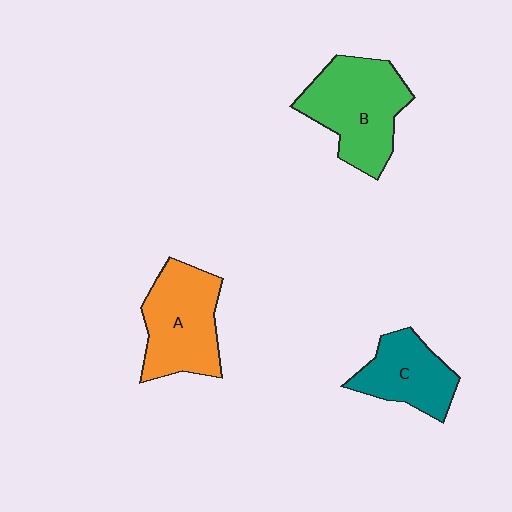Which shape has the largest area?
Shape B (green).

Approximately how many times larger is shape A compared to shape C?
Approximately 1.3 times.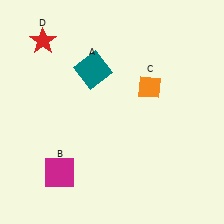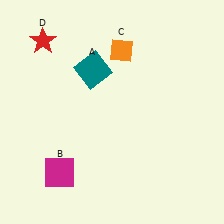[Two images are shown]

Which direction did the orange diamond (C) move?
The orange diamond (C) moved up.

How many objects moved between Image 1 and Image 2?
1 object moved between the two images.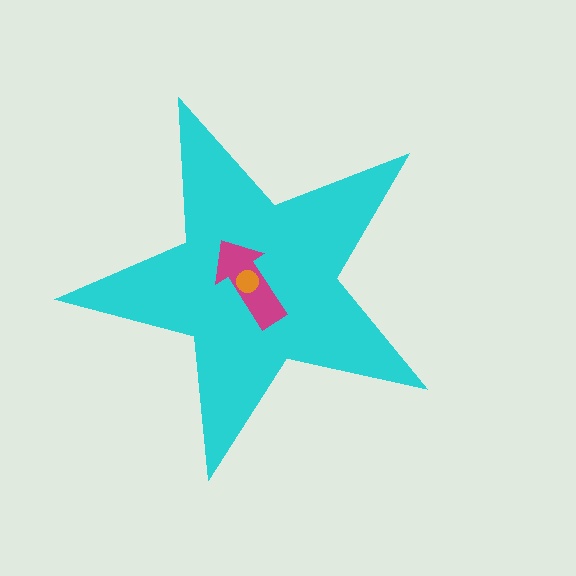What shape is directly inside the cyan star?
The magenta arrow.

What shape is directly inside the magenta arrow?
The orange circle.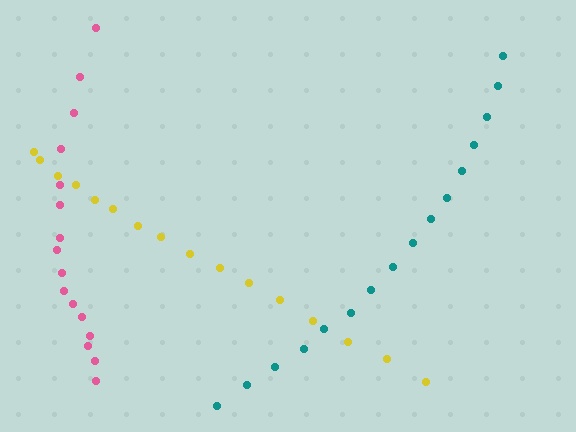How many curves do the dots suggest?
There are 3 distinct paths.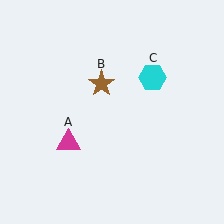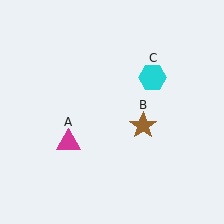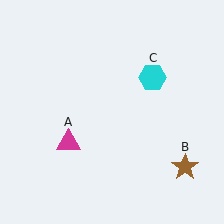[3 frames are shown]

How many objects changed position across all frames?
1 object changed position: brown star (object B).